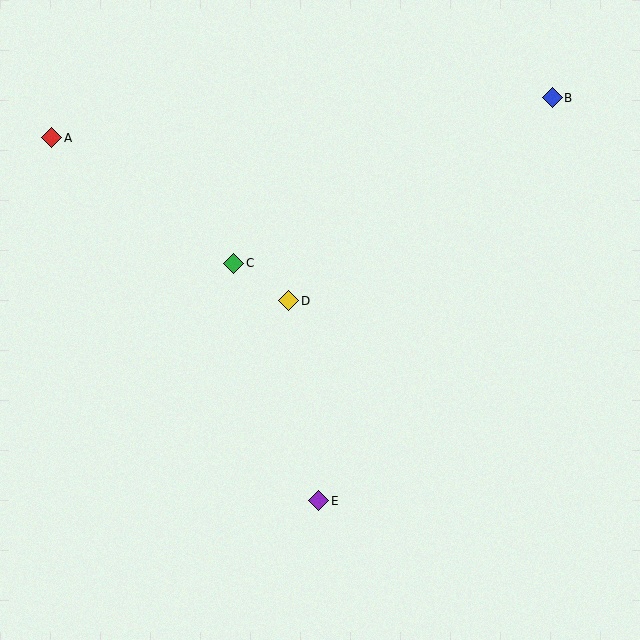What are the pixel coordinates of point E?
Point E is at (319, 501).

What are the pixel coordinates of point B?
Point B is at (552, 98).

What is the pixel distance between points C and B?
The distance between C and B is 359 pixels.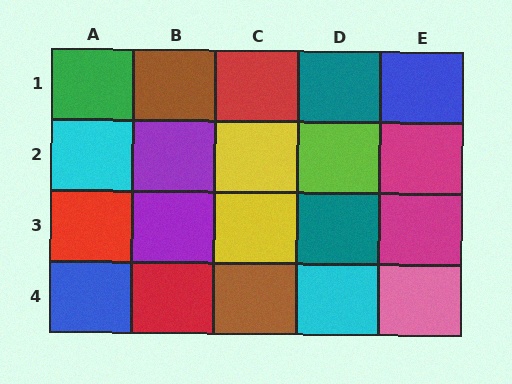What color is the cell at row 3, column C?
Yellow.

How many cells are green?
1 cell is green.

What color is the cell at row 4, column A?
Blue.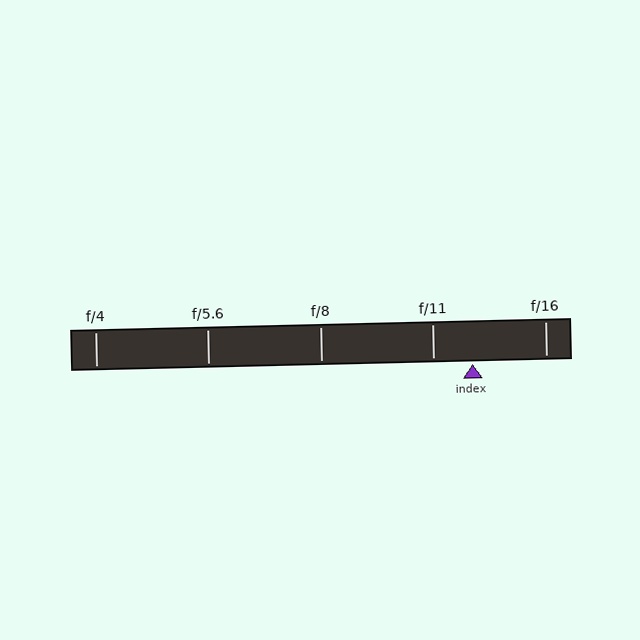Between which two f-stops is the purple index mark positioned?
The index mark is between f/11 and f/16.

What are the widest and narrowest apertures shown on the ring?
The widest aperture shown is f/4 and the narrowest is f/16.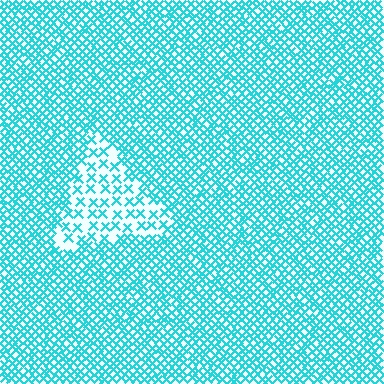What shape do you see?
I see a triangle.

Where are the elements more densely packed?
The elements are more densely packed outside the triangle boundary.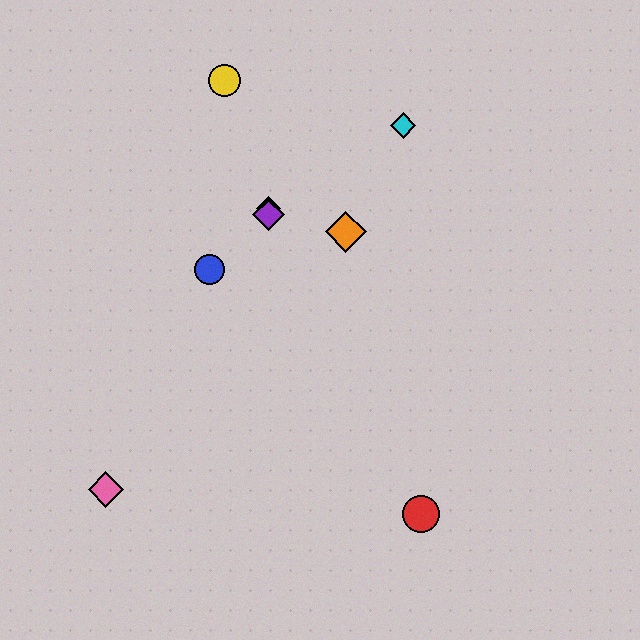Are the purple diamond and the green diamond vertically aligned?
Yes, both are at x≈269.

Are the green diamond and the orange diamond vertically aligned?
No, the green diamond is at x≈269 and the orange diamond is at x≈346.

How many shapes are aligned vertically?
2 shapes (the green diamond, the purple diamond) are aligned vertically.